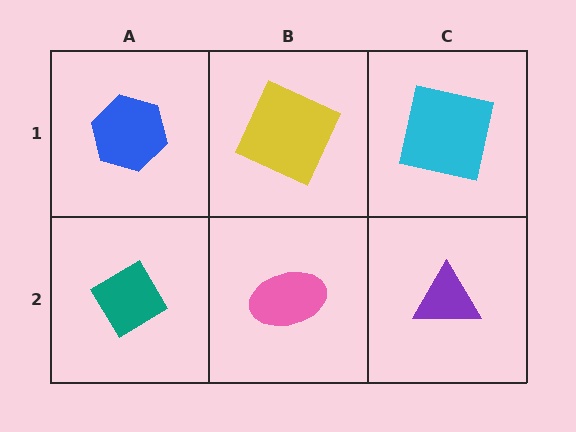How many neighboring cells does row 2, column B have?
3.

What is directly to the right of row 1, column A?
A yellow square.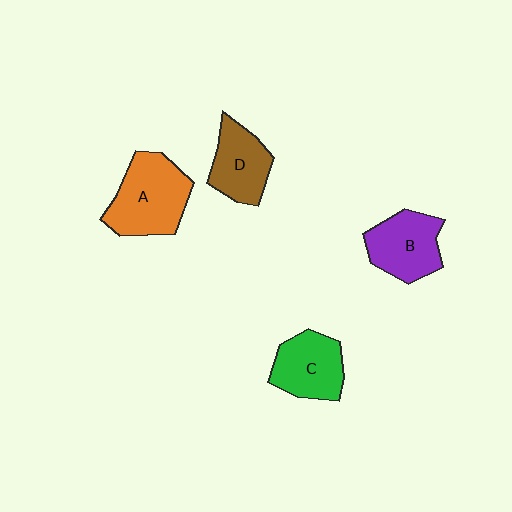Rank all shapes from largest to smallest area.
From largest to smallest: A (orange), B (purple), C (green), D (brown).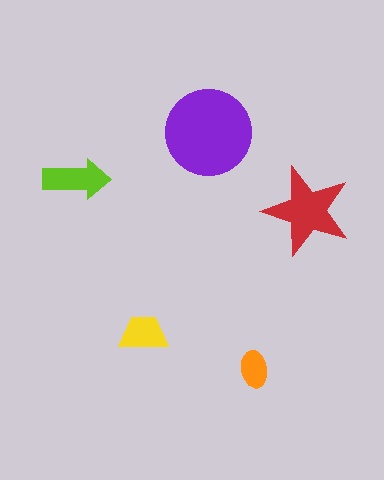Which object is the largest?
The purple circle.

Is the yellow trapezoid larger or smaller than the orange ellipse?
Larger.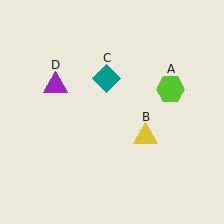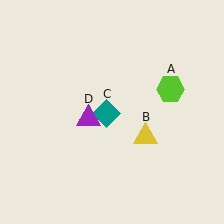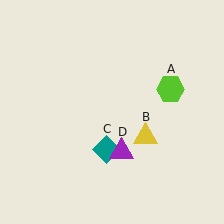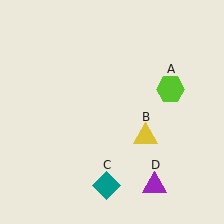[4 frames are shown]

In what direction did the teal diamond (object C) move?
The teal diamond (object C) moved down.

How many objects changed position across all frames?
2 objects changed position: teal diamond (object C), purple triangle (object D).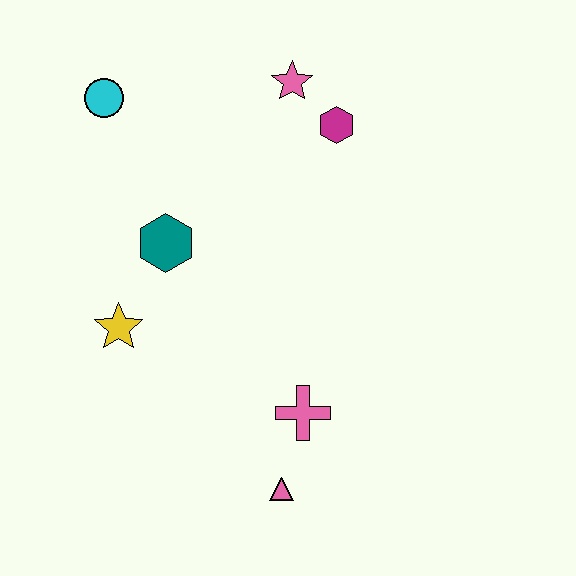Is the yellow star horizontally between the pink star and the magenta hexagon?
No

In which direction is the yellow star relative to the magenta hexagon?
The yellow star is to the left of the magenta hexagon.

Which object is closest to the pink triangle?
The pink cross is closest to the pink triangle.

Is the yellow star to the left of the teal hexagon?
Yes